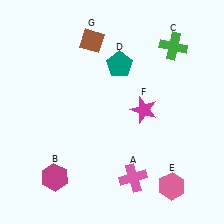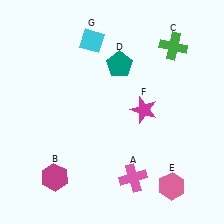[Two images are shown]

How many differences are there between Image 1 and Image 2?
There is 1 difference between the two images.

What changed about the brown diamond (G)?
In Image 1, G is brown. In Image 2, it changed to cyan.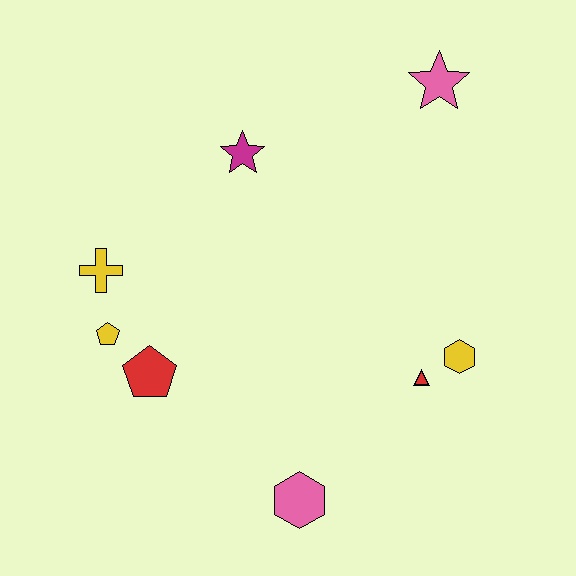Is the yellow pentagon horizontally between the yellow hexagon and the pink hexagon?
No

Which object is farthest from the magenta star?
The pink hexagon is farthest from the magenta star.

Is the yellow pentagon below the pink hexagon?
No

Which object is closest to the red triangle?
The yellow hexagon is closest to the red triangle.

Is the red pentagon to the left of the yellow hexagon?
Yes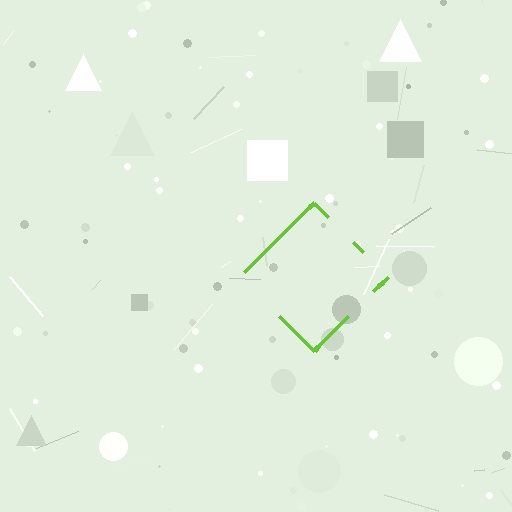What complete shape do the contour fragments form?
The contour fragments form a diamond.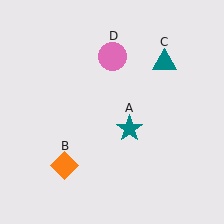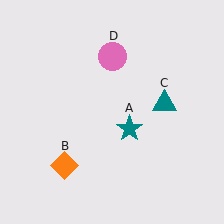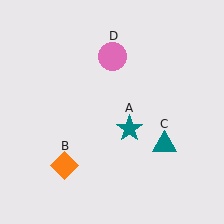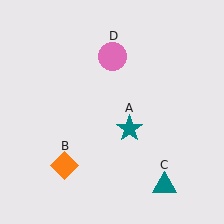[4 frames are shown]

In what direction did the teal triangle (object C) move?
The teal triangle (object C) moved down.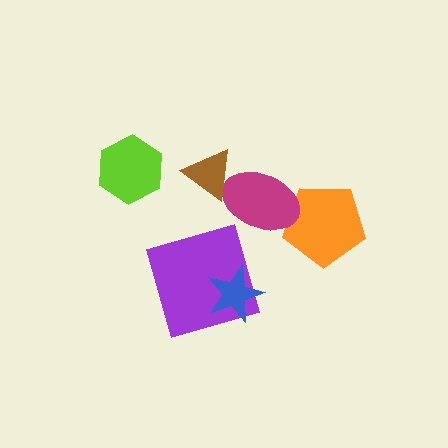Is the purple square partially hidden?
Yes, it is partially covered by another shape.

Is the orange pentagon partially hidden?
Yes, it is partially covered by another shape.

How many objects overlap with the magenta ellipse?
2 objects overlap with the magenta ellipse.